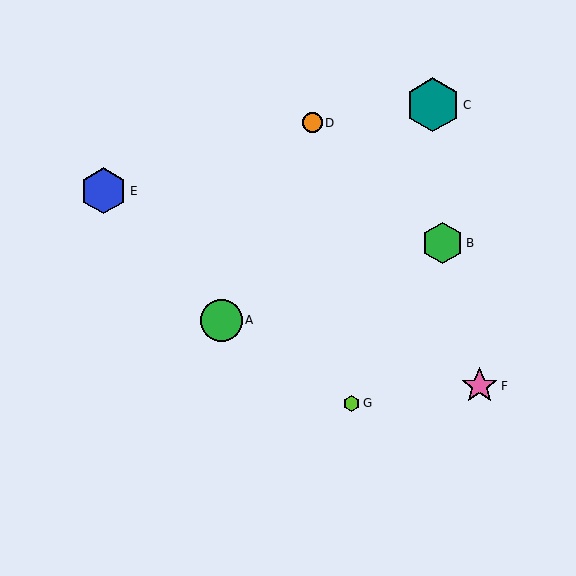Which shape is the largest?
The teal hexagon (labeled C) is the largest.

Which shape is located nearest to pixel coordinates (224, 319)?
The green circle (labeled A) at (221, 320) is nearest to that location.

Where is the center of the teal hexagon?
The center of the teal hexagon is at (433, 105).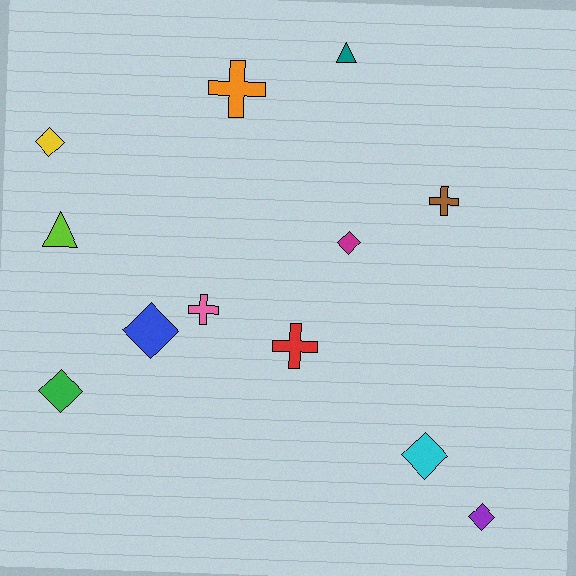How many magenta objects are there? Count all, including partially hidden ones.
There is 1 magenta object.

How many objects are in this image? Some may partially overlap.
There are 12 objects.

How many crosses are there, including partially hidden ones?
There are 4 crosses.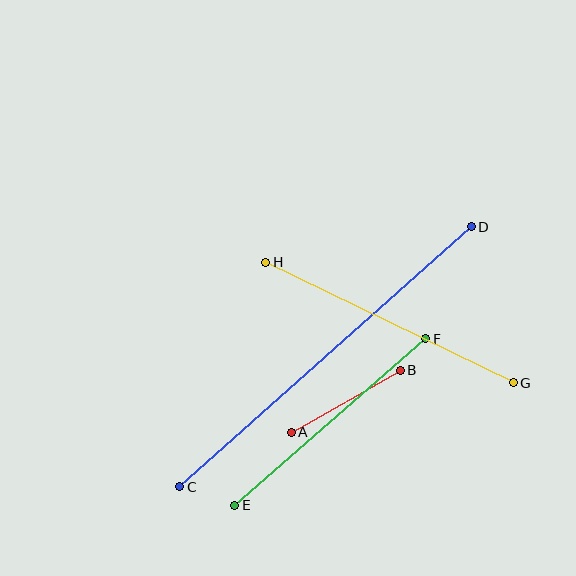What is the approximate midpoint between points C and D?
The midpoint is at approximately (326, 357) pixels.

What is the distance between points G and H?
The distance is approximately 275 pixels.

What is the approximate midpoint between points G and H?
The midpoint is at approximately (390, 323) pixels.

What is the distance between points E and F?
The distance is approximately 253 pixels.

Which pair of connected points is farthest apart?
Points C and D are farthest apart.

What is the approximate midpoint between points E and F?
The midpoint is at approximately (330, 422) pixels.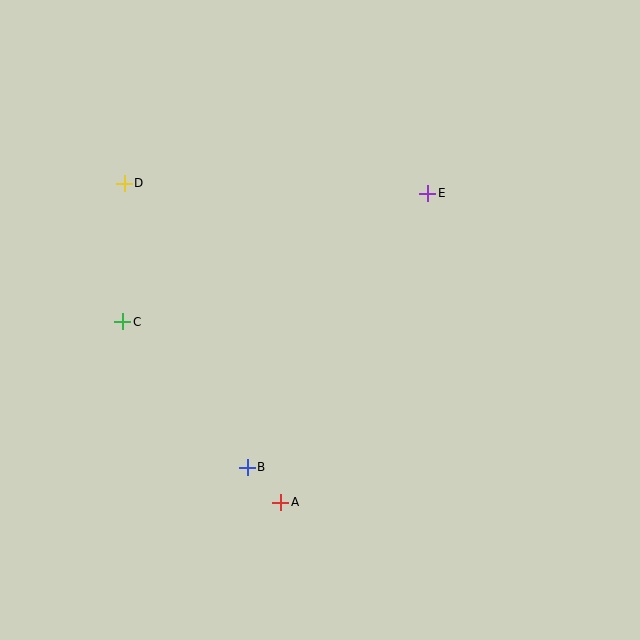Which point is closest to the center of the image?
Point B at (247, 467) is closest to the center.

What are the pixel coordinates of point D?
Point D is at (124, 183).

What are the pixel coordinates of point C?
Point C is at (123, 322).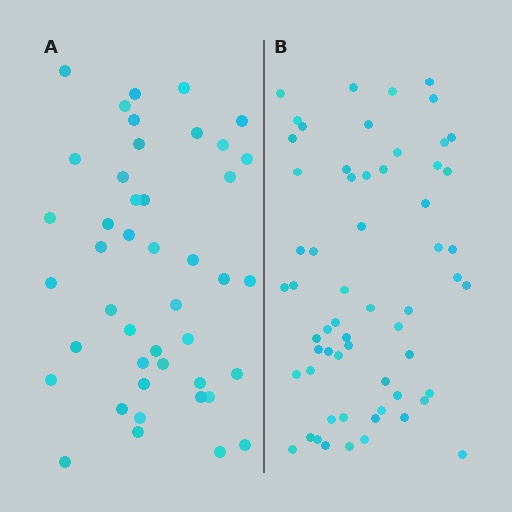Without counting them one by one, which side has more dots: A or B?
Region B (the right region) has more dots.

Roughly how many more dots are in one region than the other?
Region B has approximately 15 more dots than region A.